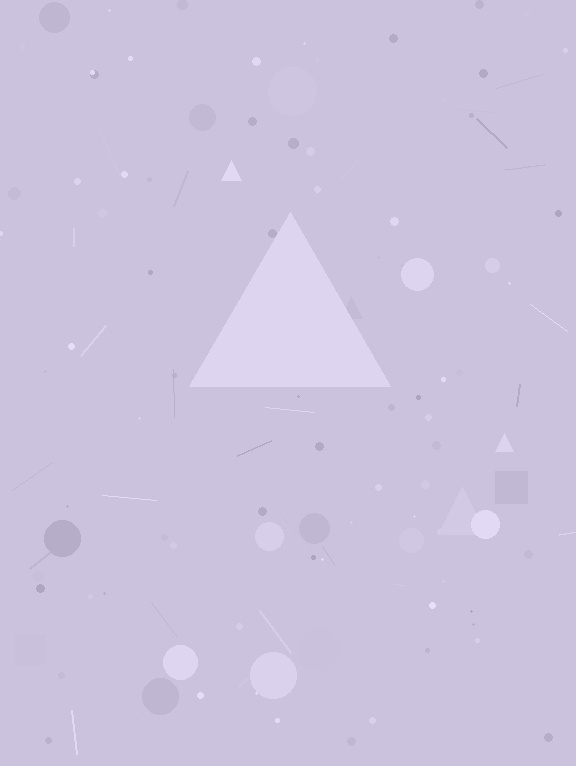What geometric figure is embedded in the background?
A triangle is embedded in the background.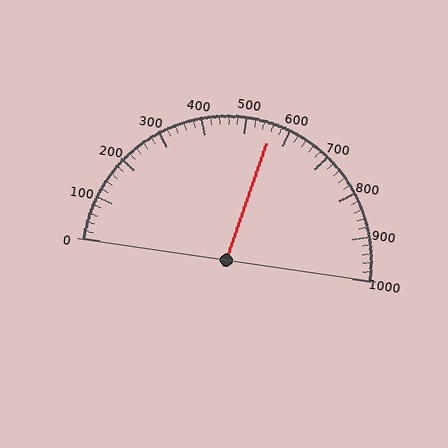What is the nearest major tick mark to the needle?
The nearest major tick mark is 600.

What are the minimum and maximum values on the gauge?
The gauge ranges from 0 to 1000.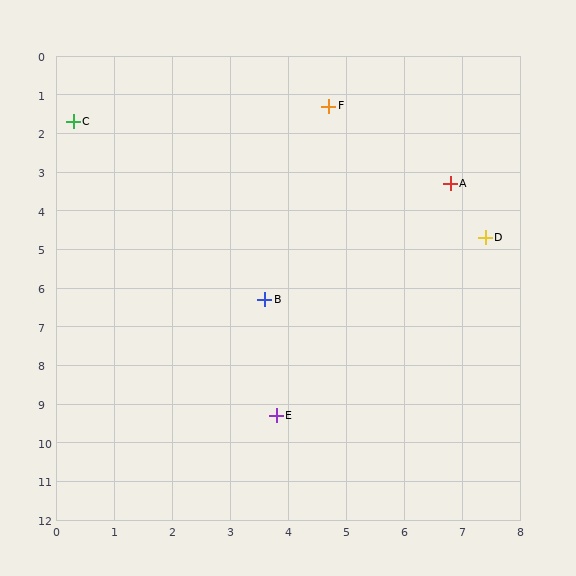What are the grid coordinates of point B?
Point B is at approximately (3.6, 6.3).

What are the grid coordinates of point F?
Point F is at approximately (4.7, 1.3).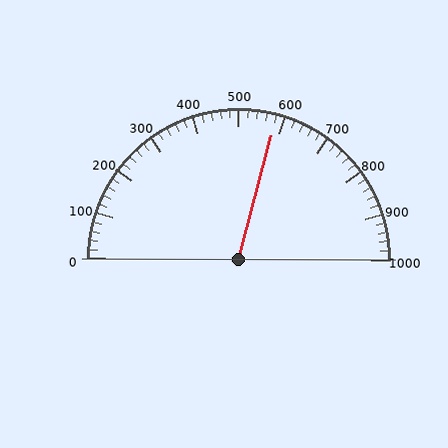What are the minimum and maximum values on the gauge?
The gauge ranges from 0 to 1000.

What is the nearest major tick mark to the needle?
The nearest major tick mark is 600.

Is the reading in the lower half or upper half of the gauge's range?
The reading is in the upper half of the range (0 to 1000).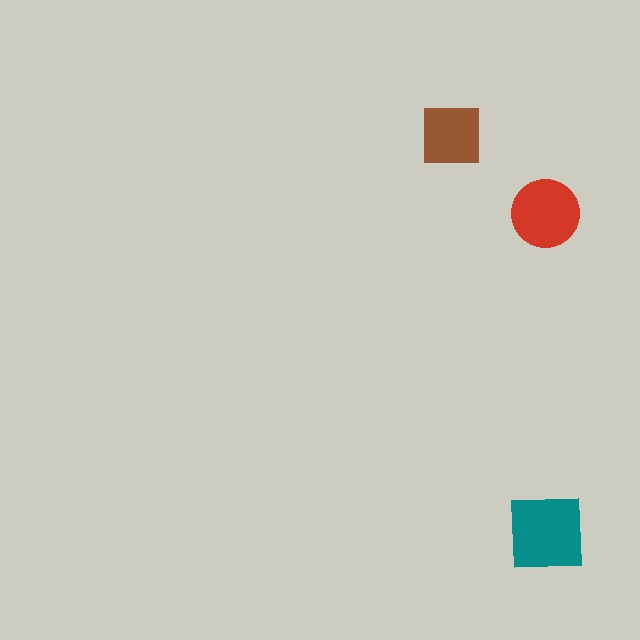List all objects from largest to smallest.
The teal square, the red circle, the brown square.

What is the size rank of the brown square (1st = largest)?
3rd.